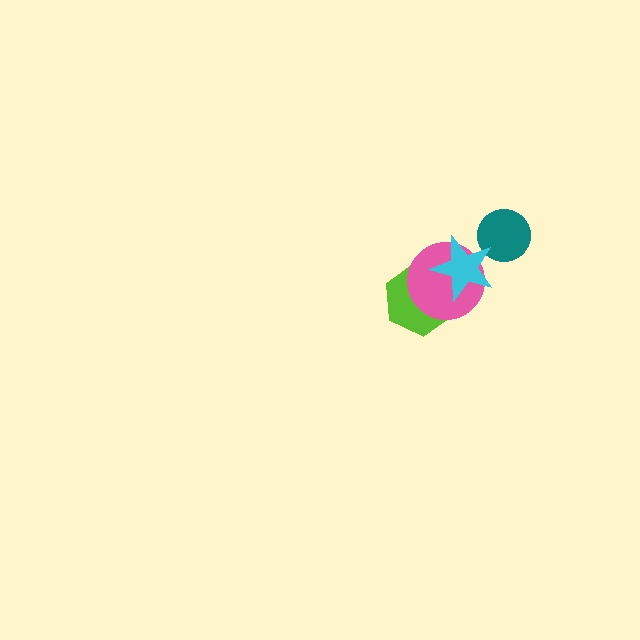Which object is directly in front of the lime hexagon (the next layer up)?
The pink circle is directly in front of the lime hexagon.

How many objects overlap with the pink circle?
2 objects overlap with the pink circle.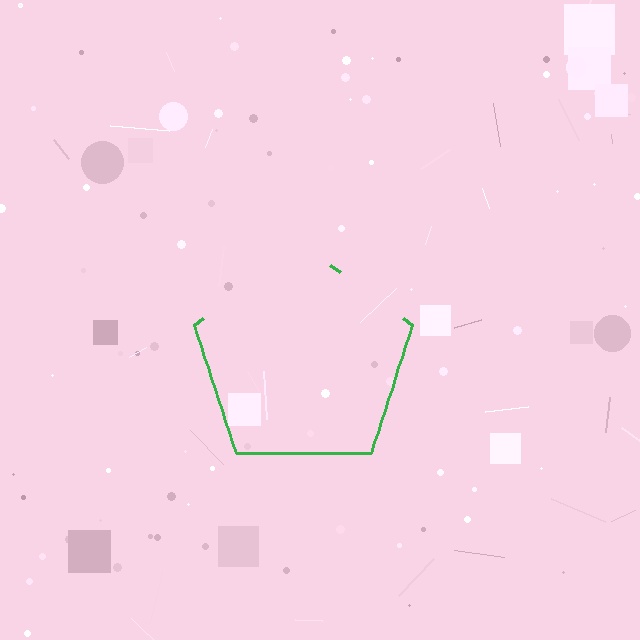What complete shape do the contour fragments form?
The contour fragments form a pentagon.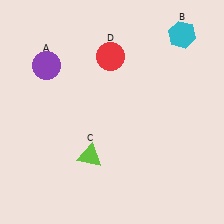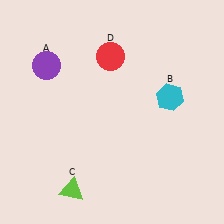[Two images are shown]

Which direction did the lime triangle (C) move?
The lime triangle (C) moved down.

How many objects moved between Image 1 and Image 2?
2 objects moved between the two images.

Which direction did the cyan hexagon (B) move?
The cyan hexagon (B) moved down.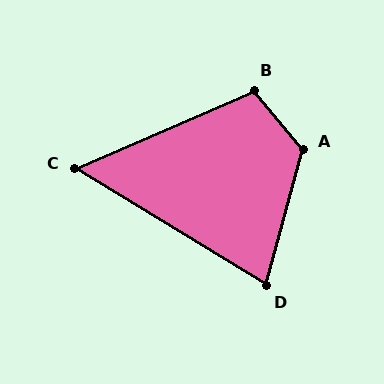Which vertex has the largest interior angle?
A, at approximately 125 degrees.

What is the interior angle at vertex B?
Approximately 106 degrees (obtuse).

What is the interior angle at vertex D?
Approximately 74 degrees (acute).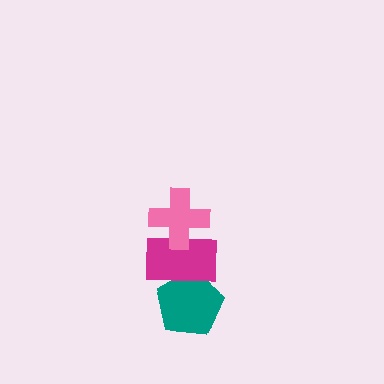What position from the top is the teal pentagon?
The teal pentagon is 3rd from the top.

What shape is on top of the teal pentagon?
The magenta rectangle is on top of the teal pentagon.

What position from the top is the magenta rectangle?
The magenta rectangle is 2nd from the top.